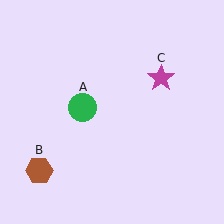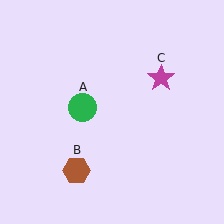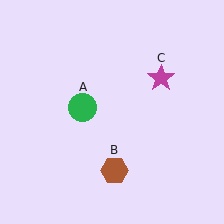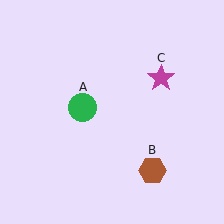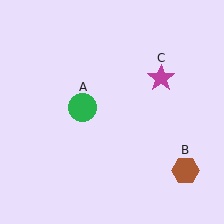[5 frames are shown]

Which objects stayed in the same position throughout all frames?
Green circle (object A) and magenta star (object C) remained stationary.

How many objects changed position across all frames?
1 object changed position: brown hexagon (object B).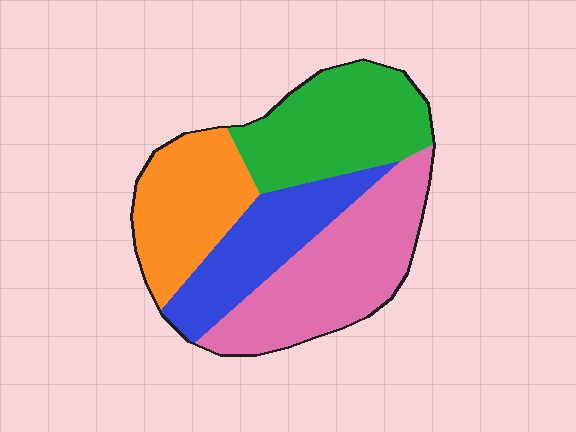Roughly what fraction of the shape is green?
Green takes up between a sixth and a third of the shape.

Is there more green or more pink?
Pink.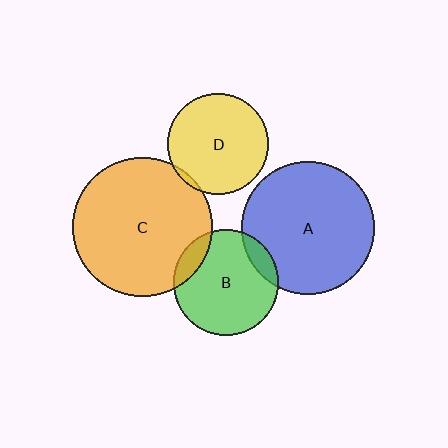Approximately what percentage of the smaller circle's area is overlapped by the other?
Approximately 10%.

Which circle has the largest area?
Circle C (orange).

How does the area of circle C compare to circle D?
Approximately 1.9 times.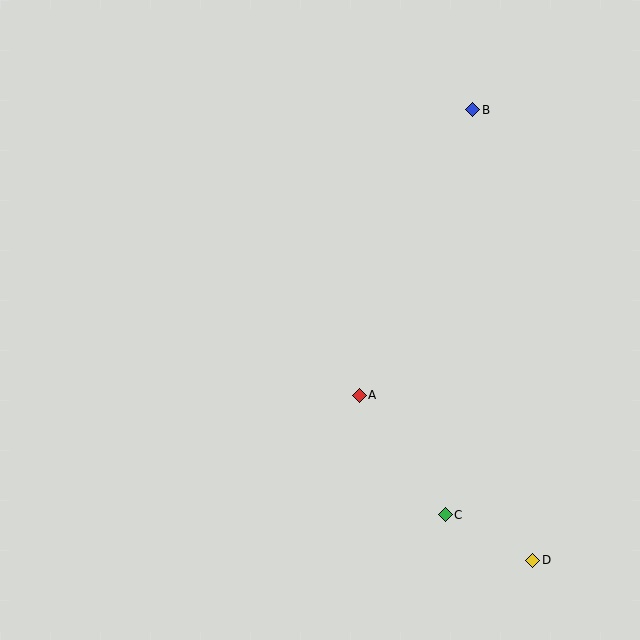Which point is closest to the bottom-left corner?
Point A is closest to the bottom-left corner.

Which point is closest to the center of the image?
Point A at (359, 395) is closest to the center.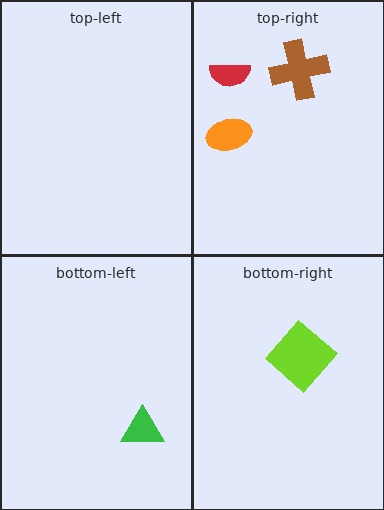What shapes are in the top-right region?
The red semicircle, the orange ellipse, the brown cross.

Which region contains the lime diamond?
The bottom-right region.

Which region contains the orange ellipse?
The top-right region.